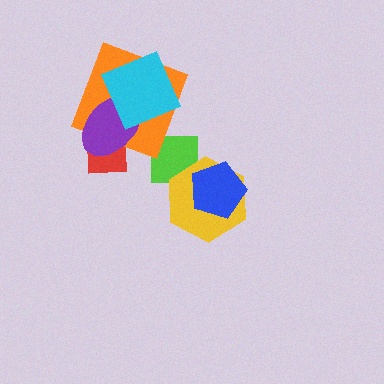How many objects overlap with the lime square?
2 objects overlap with the lime square.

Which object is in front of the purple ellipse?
The cyan square is in front of the purple ellipse.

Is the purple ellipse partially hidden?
Yes, it is partially covered by another shape.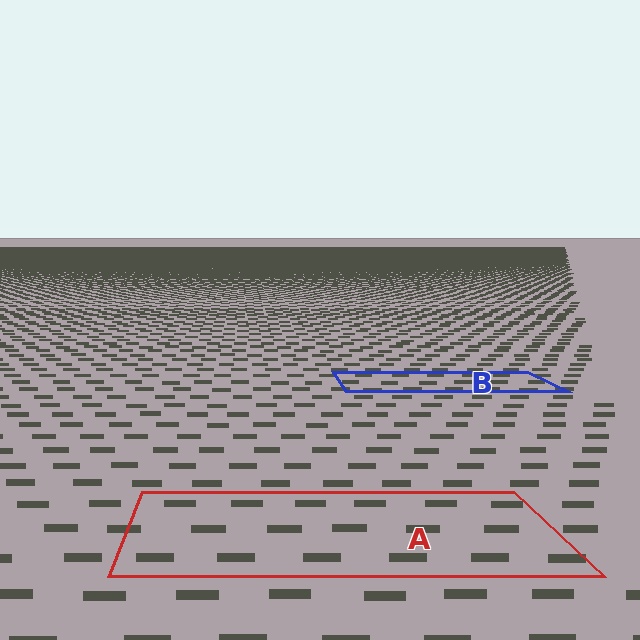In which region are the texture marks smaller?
The texture marks are smaller in region B, because it is farther away.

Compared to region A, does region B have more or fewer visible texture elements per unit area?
Region B has more texture elements per unit area — they are packed more densely because it is farther away.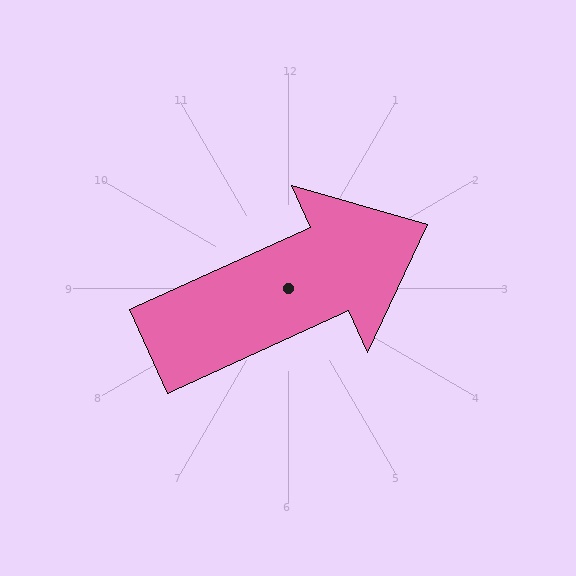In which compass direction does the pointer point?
Northeast.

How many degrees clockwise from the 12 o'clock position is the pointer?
Approximately 65 degrees.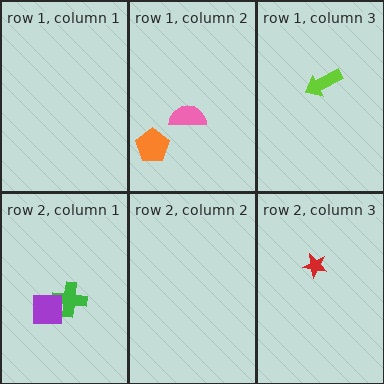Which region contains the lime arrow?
The row 1, column 3 region.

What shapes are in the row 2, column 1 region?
The green cross, the purple square.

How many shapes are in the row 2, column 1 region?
2.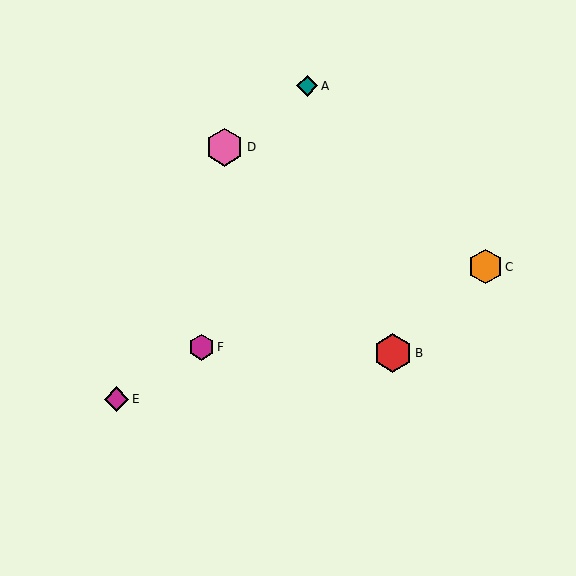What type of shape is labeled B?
Shape B is a red hexagon.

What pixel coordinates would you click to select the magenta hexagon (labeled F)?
Click at (201, 347) to select the magenta hexagon F.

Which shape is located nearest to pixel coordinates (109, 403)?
The magenta diamond (labeled E) at (117, 399) is nearest to that location.